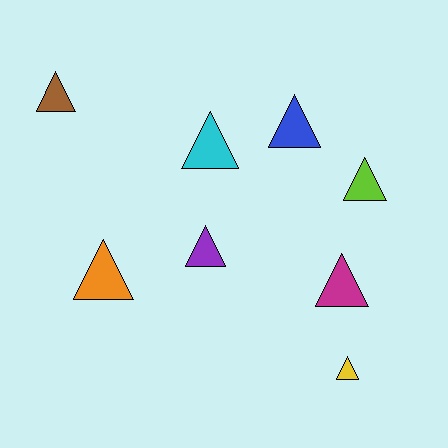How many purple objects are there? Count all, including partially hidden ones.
There is 1 purple object.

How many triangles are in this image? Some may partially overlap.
There are 8 triangles.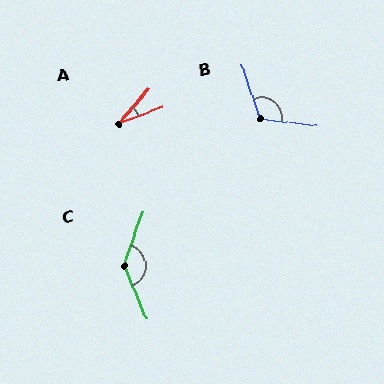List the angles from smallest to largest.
A (28°), B (115°), C (139°).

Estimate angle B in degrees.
Approximately 115 degrees.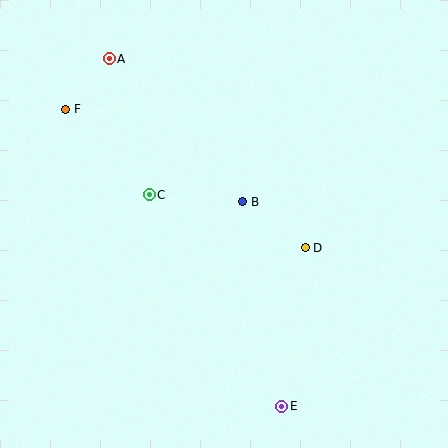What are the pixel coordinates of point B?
Point B is at (243, 202).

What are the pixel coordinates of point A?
Point A is at (109, 59).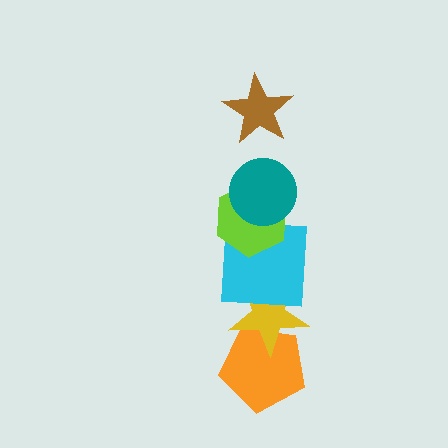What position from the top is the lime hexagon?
The lime hexagon is 3rd from the top.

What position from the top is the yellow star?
The yellow star is 5th from the top.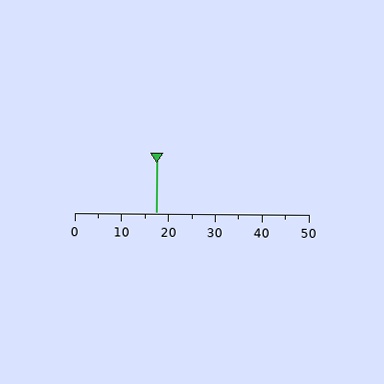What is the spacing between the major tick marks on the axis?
The major ticks are spaced 10 apart.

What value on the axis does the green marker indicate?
The marker indicates approximately 17.5.